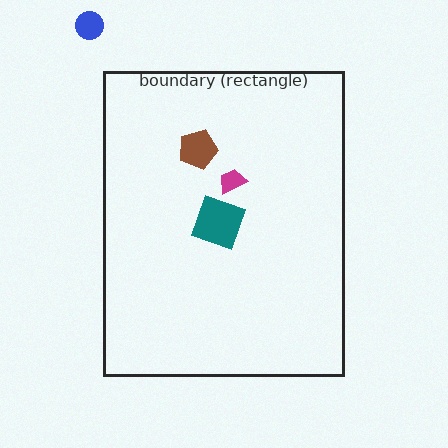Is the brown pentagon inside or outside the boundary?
Inside.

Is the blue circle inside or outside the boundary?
Outside.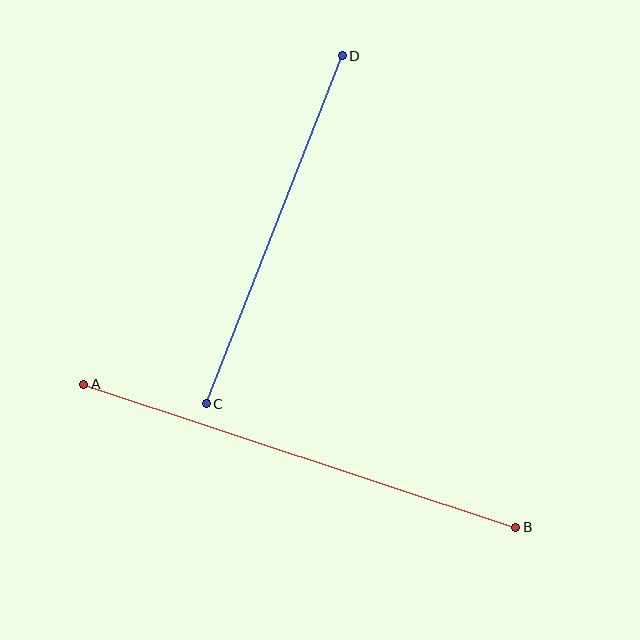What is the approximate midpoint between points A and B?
The midpoint is at approximately (300, 456) pixels.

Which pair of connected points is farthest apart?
Points A and B are farthest apart.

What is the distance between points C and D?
The distance is approximately 374 pixels.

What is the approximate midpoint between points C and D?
The midpoint is at approximately (274, 230) pixels.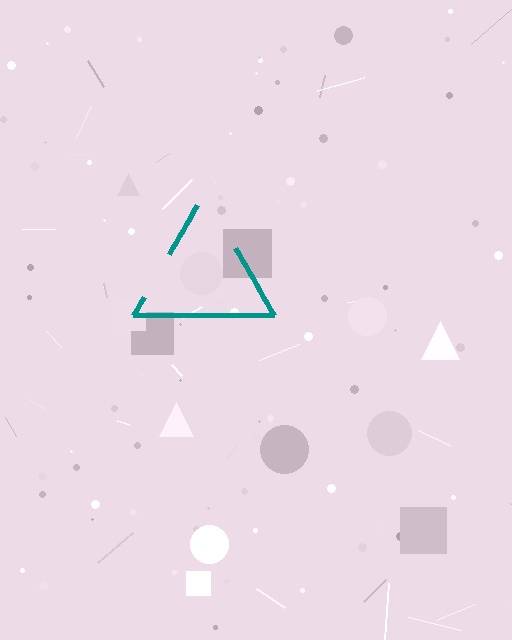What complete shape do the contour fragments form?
The contour fragments form a triangle.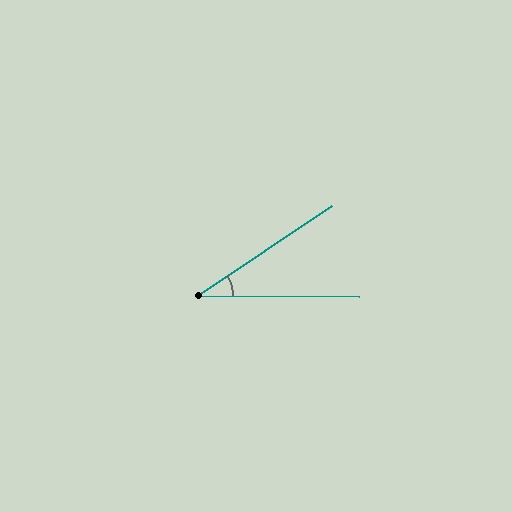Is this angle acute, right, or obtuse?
It is acute.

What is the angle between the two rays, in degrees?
Approximately 34 degrees.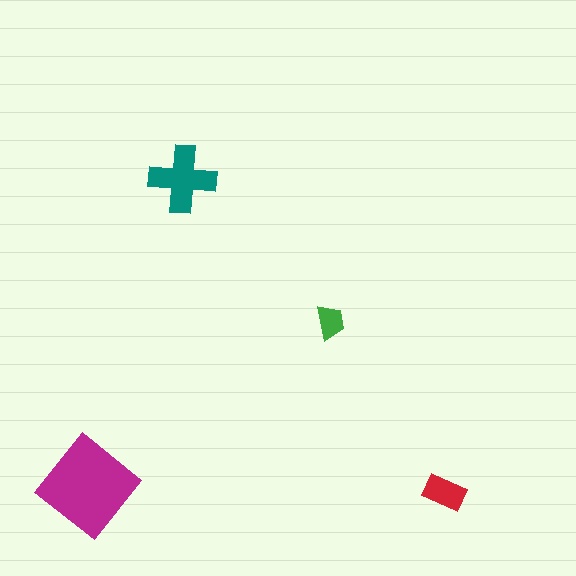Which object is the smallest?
The green trapezoid.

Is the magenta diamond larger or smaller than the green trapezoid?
Larger.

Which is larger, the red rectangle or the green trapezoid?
The red rectangle.